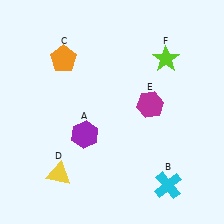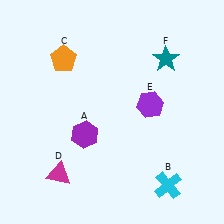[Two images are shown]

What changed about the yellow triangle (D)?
In Image 1, D is yellow. In Image 2, it changed to magenta.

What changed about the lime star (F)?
In Image 1, F is lime. In Image 2, it changed to teal.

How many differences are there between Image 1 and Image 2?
There are 3 differences between the two images.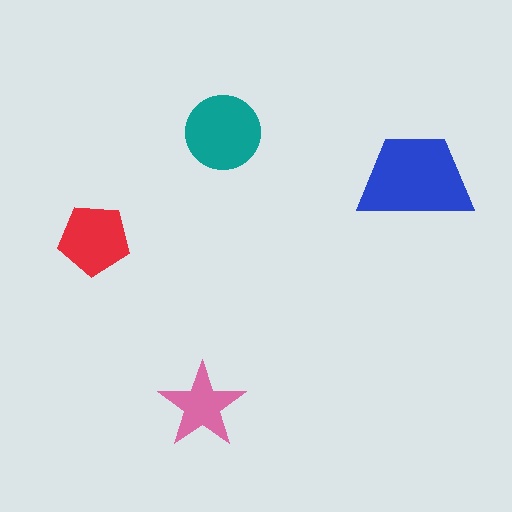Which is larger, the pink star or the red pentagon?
The red pentagon.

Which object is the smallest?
The pink star.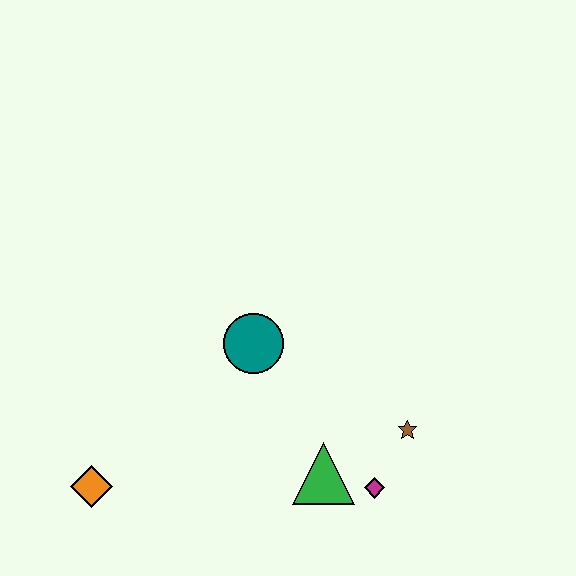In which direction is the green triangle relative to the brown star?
The green triangle is to the left of the brown star.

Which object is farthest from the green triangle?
The orange diamond is farthest from the green triangle.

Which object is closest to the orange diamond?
The teal circle is closest to the orange diamond.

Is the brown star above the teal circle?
No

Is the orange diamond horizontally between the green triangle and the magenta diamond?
No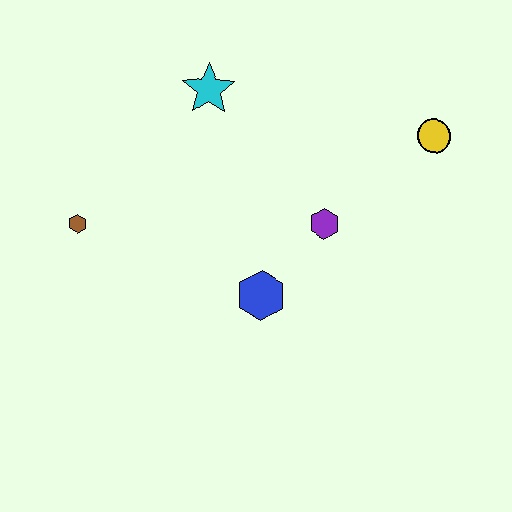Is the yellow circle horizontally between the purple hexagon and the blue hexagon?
No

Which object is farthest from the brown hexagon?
The yellow circle is farthest from the brown hexagon.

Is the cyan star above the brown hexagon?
Yes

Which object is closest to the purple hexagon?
The blue hexagon is closest to the purple hexagon.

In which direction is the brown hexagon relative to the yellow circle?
The brown hexagon is to the left of the yellow circle.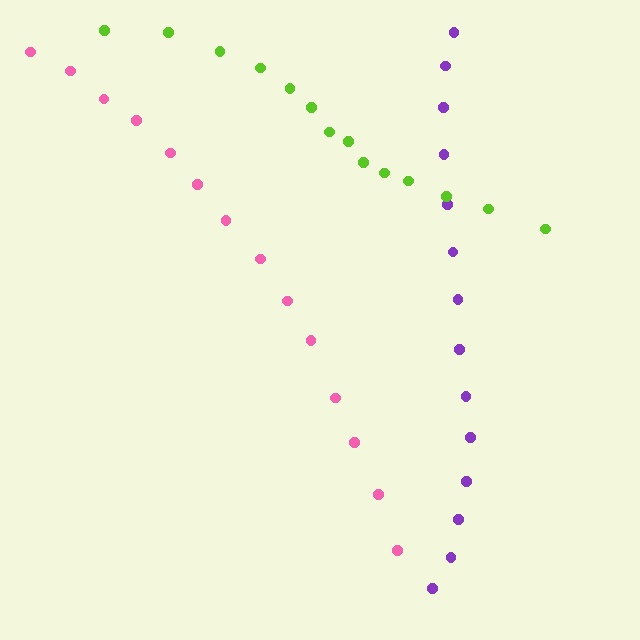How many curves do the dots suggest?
There are 3 distinct paths.